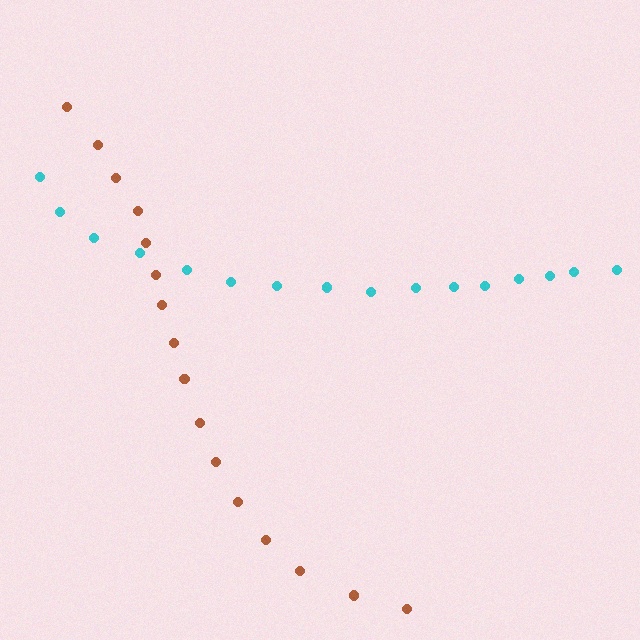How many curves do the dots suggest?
There are 2 distinct paths.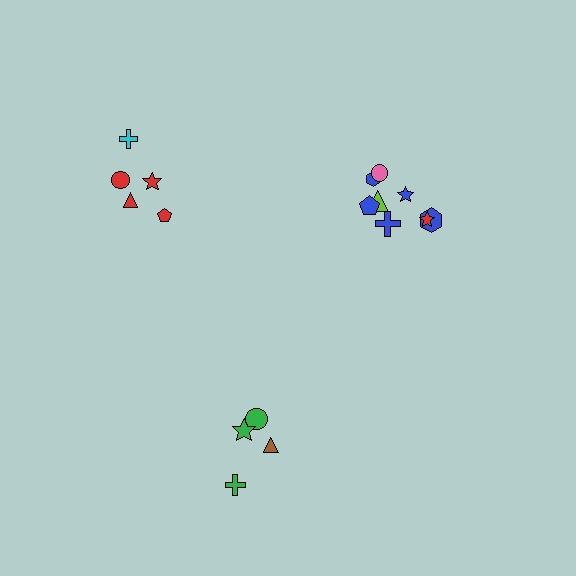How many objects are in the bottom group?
There are 4 objects.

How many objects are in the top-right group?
There are 8 objects.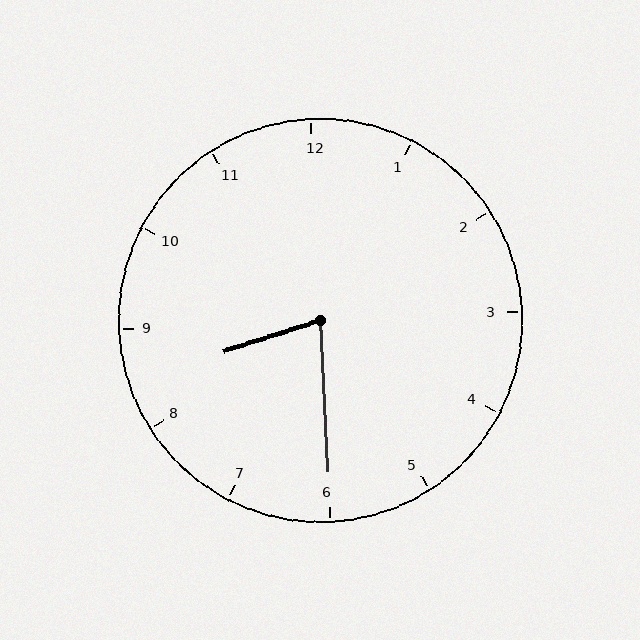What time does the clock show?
8:30.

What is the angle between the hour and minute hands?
Approximately 75 degrees.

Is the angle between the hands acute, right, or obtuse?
It is acute.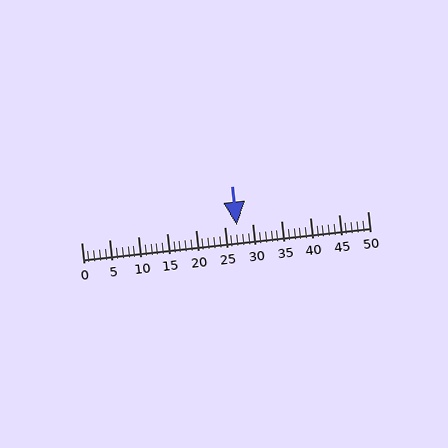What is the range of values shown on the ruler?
The ruler shows values from 0 to 50.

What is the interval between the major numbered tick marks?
The major tick marks are spaced 5 units apart.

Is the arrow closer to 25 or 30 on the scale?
The arrow is closer to 25.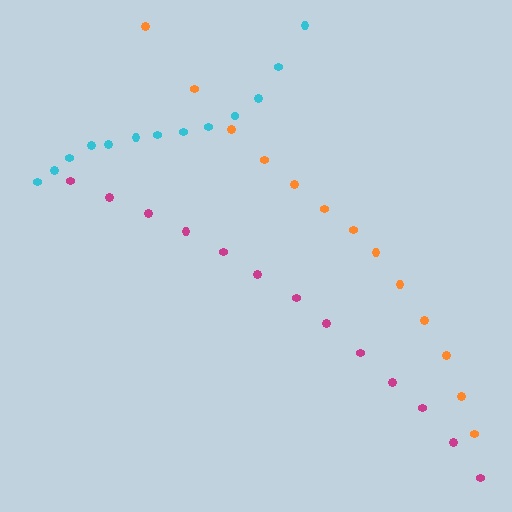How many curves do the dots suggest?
There are 3 distinct paths.